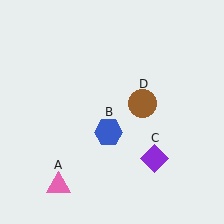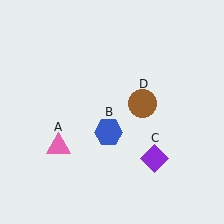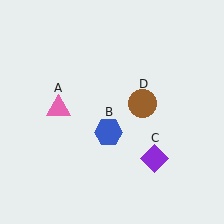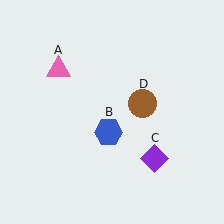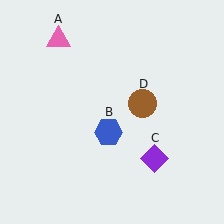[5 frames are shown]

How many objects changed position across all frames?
1 object changed position: pink triangle (object A).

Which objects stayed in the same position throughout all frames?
Blue hexagon (object B) and purple diamond (object C) and brown circle (object D) remained stationary.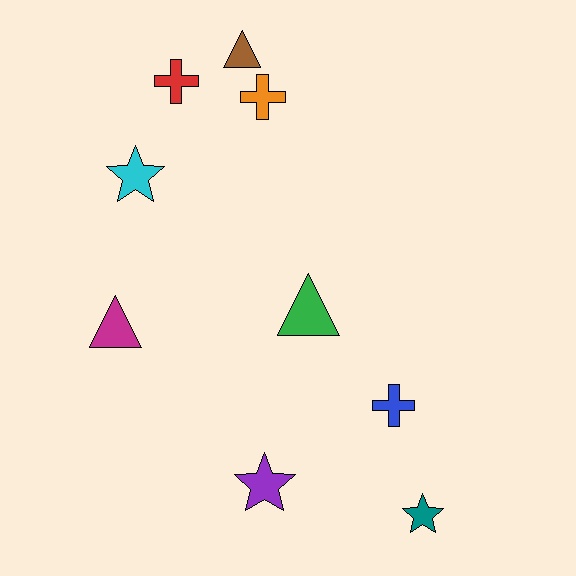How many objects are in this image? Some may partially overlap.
There are 9 objects.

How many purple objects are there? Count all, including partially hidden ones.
There is 1 purple object.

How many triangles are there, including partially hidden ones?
There are 3 triangles.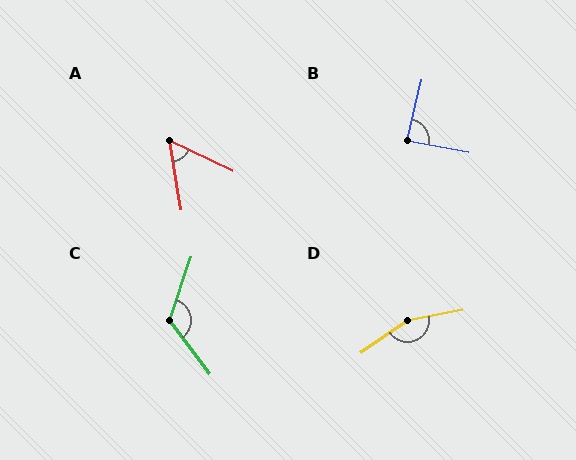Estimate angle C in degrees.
Approximately 124 degrees.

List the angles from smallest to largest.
A (54°), B (87°), C (124°), D (156°).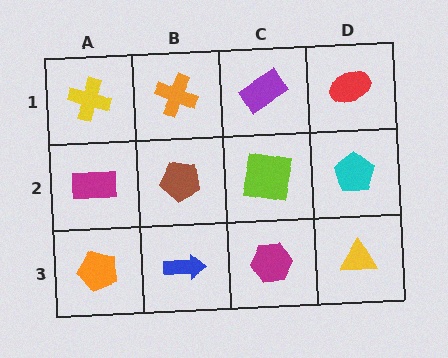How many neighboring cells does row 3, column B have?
3.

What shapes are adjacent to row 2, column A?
A yellow cross (row 1, column A), an orange pentagon (row 3, column A), a brown pentagon (row 2, column B).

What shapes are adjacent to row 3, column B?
A brown pentagon (row 2, column B), an orange pentagon (row 3, column A), a magenta hexagon (row 3, column C).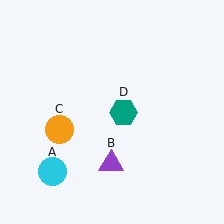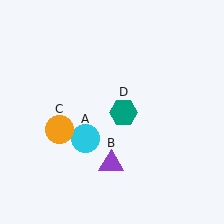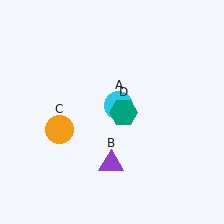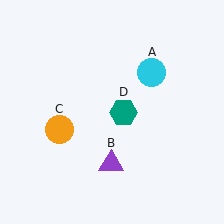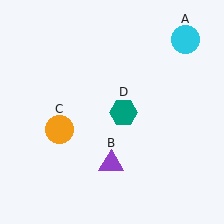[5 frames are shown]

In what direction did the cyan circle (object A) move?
The cyan circle (object A) moved up and to the right.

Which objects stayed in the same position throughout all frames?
Purple triangle (object B) and orange circle (object C) and teal hexagon (object D) remained stationary.